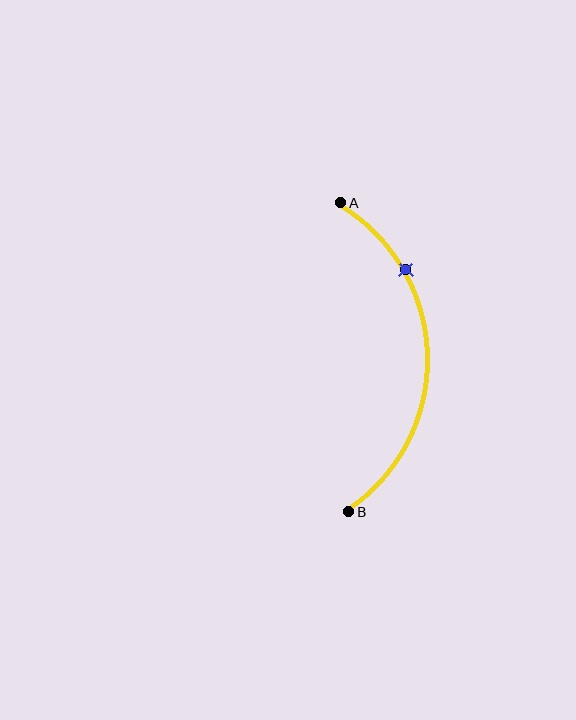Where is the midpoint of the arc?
The arc midpoint is the point on the curve farthest from the straight line joining A and B. It sits to the right of that line.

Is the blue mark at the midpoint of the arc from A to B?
No. The blue mark lies on the arc but is closer to endpoint A. The arc midpoint would be at the point on the curve equidistant along the arc from both A and B.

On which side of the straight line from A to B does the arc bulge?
The arc bulges to the right of the straight line connecting A and B.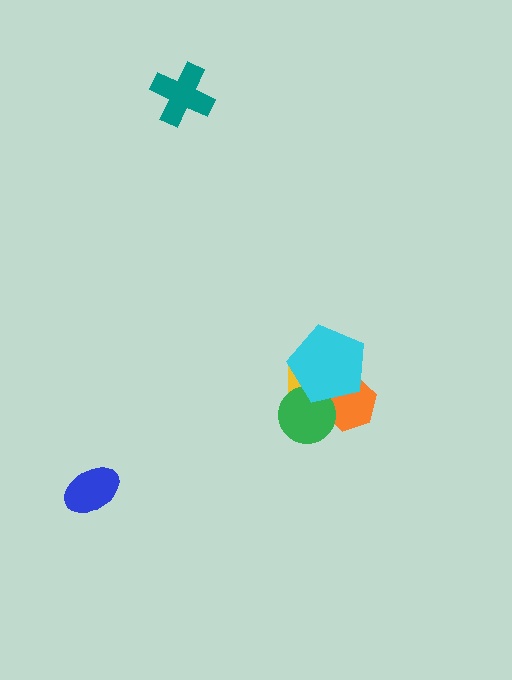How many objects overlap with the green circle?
3 objects overlap with the green circle.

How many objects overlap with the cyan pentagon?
3 objects overlap with the cyan pentagon.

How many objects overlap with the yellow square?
3 objects overlap with the yellow square.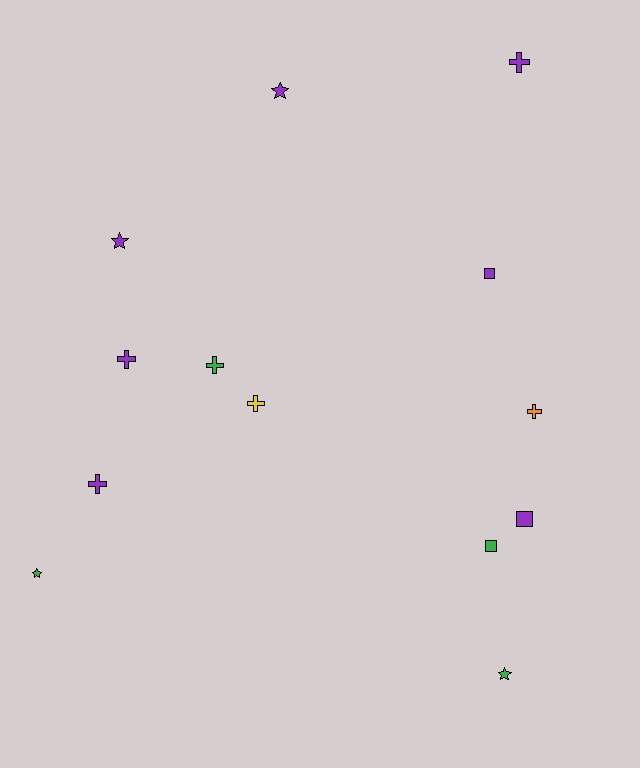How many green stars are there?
There are 2 green stars.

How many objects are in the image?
There are 13 objects.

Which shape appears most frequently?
Cross, with 6 objects.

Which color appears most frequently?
Purple, with 7 objects.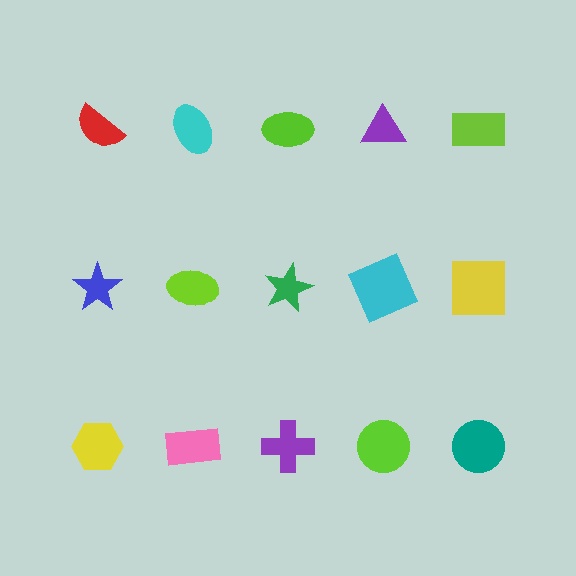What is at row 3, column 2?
A pink rectangle.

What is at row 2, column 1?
A blue star.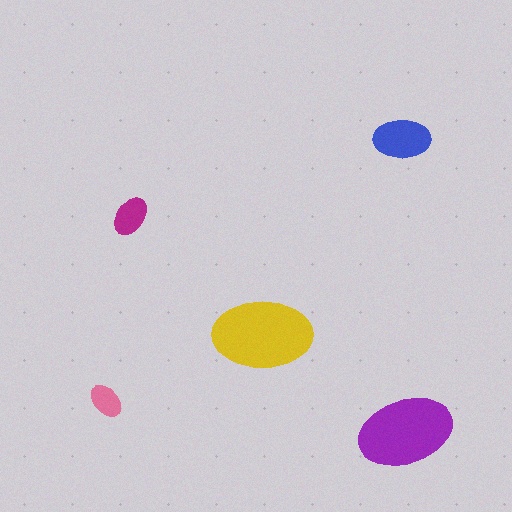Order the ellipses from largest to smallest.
the yellow one, the purple one, the blue one, the magenta one, the pink one.